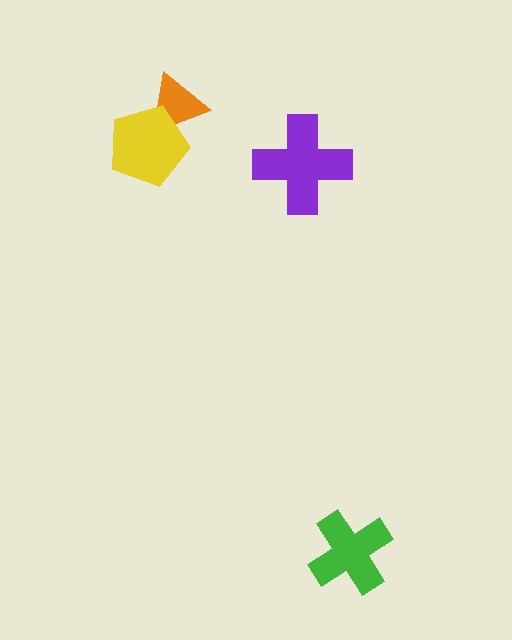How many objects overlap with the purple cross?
0 objects overlap with the purple cross.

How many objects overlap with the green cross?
0 objects overlap with the green cross.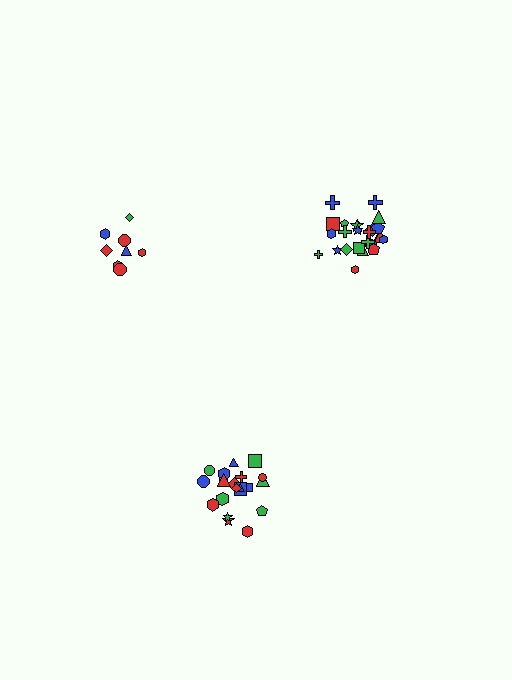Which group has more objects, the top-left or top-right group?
The top-right group.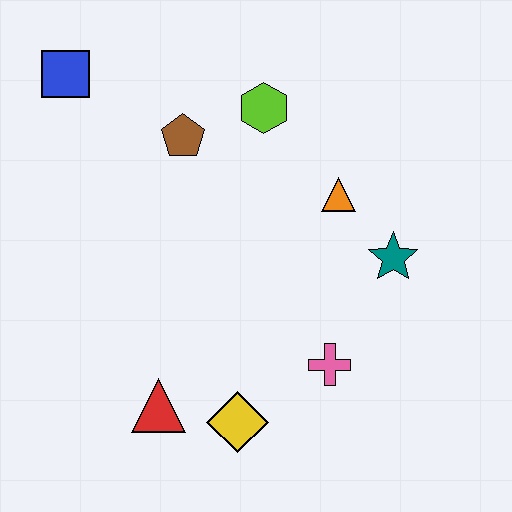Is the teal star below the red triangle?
No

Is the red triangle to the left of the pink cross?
Yes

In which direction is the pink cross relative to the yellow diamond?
The pink cross is to the right of the yellow diamond.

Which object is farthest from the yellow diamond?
The blue square is farthest from the yellow diamond.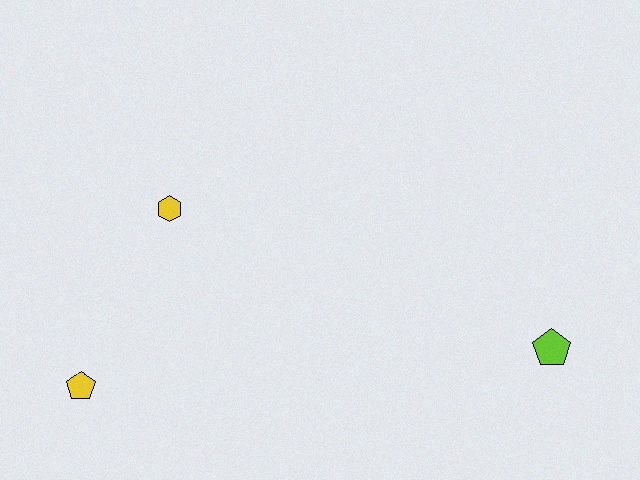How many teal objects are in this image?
There are no teal objects.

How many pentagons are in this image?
There are 2 pentagons.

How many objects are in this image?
There are 3 objects.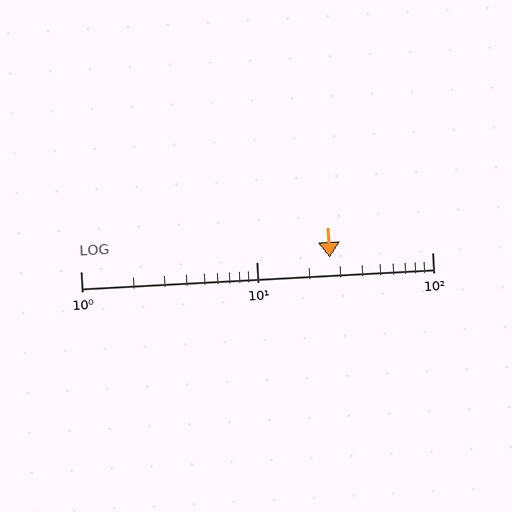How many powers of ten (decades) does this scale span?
The scale spans 2 decades, from 1 to 100.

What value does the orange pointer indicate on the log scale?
The pointer indicates approximately 26.